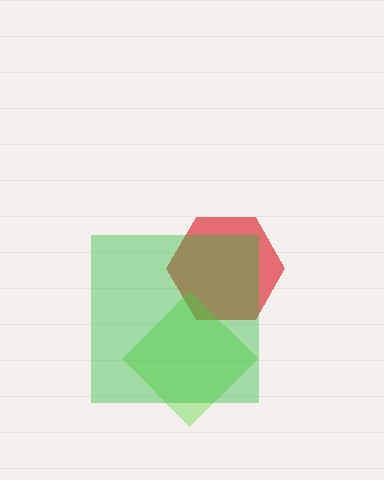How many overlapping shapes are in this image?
There are 3 overlapping shapes in the image.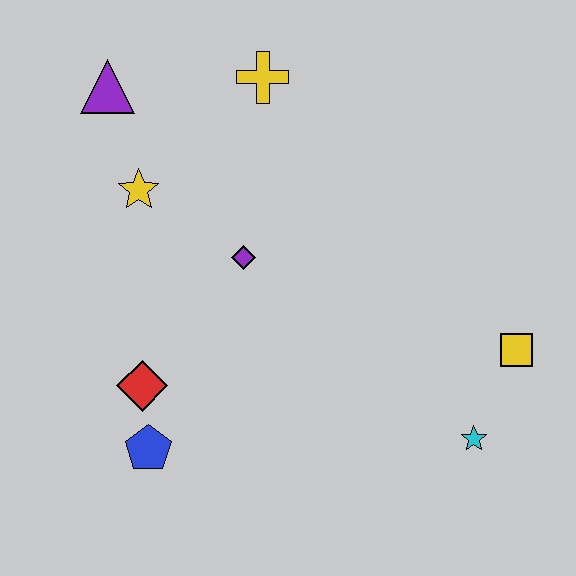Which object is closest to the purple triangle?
The yellow star is closest to the purple triangle.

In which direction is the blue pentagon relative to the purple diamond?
The blue pentagon is below the purple diamond.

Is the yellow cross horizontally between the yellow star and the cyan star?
Yes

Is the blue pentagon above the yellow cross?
No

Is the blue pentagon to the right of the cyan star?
No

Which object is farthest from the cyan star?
The purple triangle is farthest from the cyan star.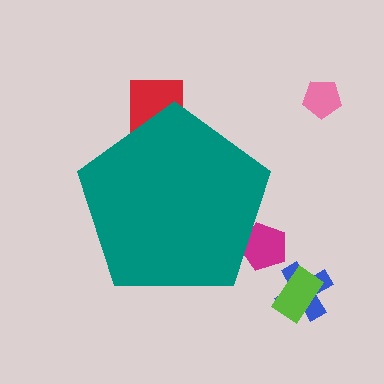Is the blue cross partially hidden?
No, the blue cross is fully visible.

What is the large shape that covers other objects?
A teal pentagon.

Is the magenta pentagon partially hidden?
Yes, the magenta pentagon is partially hidden behind the teal pentagon.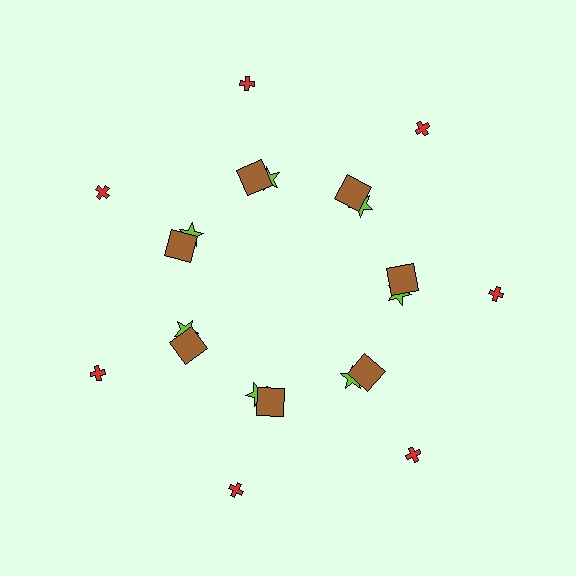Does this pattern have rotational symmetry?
Yes, this pattern has 7-fold rotational symmetry. It looks the same after rotating 51 degrees around the center.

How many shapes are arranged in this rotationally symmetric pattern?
There are 21 shapes, arranged in 7 groups of 3.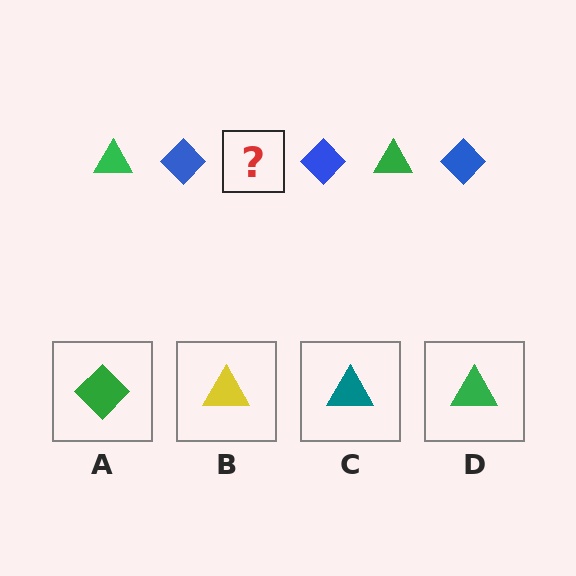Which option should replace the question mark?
Option D.